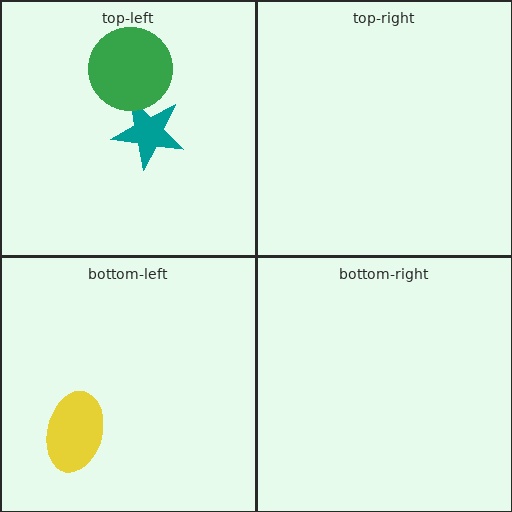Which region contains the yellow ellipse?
The bottom-left region.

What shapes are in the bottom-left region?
The yellow ellipse.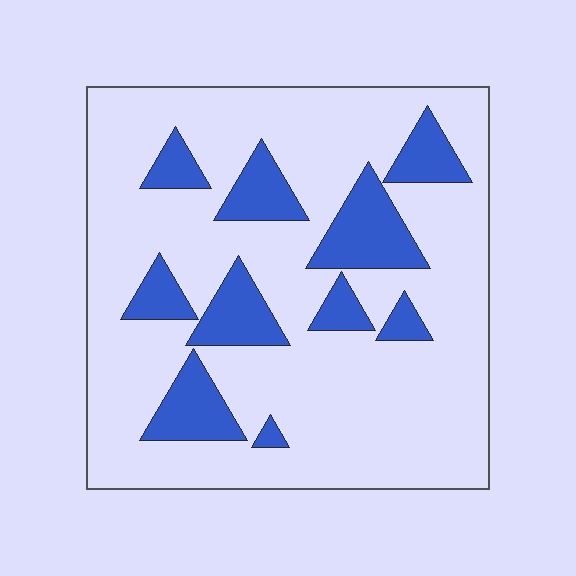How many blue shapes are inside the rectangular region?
10.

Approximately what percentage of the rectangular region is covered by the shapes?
Approximately 20%.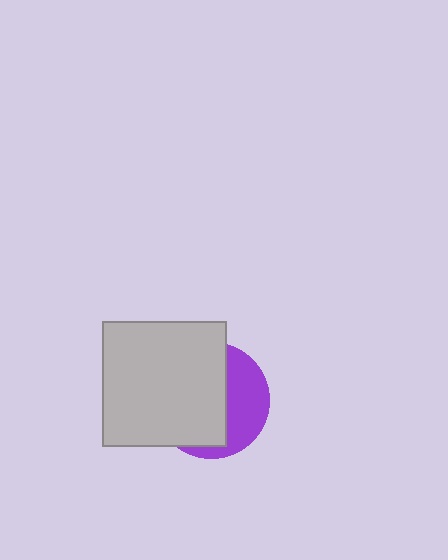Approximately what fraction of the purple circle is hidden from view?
Roughly 63% of the purple circle is hidden behind the light gray square.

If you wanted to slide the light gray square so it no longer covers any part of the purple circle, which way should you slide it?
Slide it left — that is the most direct way to separate the two shapes.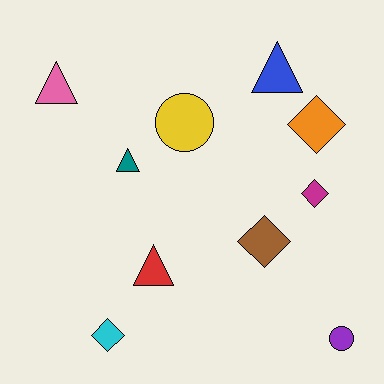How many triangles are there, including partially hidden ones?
There are 4 triangles.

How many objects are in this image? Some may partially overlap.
There are 10 objects.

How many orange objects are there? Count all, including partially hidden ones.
There is 1 orange object.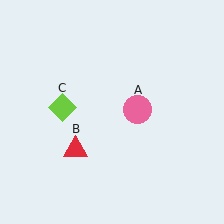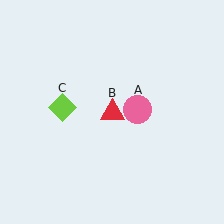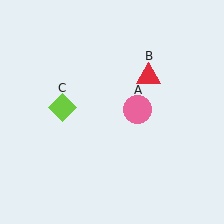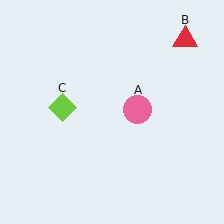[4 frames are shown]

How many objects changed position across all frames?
1 object changed position: red triangle (object B).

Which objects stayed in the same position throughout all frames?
Pink circle (object A) and lime diamond (object C) remained stationary.